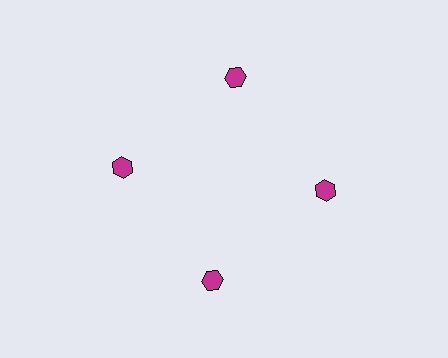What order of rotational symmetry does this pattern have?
This pattern has 4-fold rotational symmetry.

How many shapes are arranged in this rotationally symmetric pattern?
There are 4 shapes, arranged in 4 groups of 1.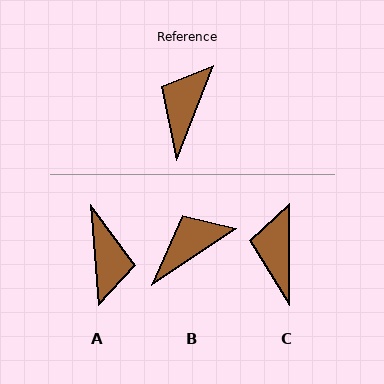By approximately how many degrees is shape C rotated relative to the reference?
Approximately 21 degrees counter-clockwise.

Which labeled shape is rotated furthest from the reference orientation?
A, about 155 degrees away.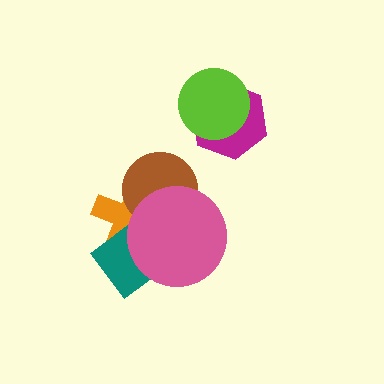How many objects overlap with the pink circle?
3 objects overlap with the pink circle.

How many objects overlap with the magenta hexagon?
1 object overlaps with the magenta hexagon.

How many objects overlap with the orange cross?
3 objects overlap with the orange cross.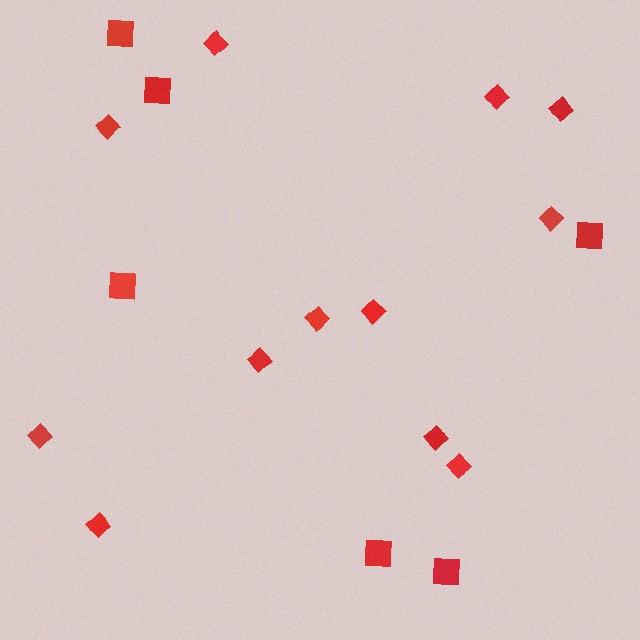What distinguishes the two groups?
There are 2 groups: one group of diamonds (12) and one group of squares (6).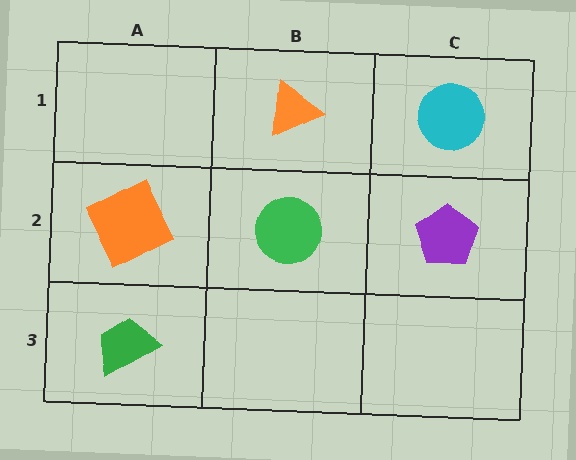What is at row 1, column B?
An orange triangle.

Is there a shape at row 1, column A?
No, that cell is empty.